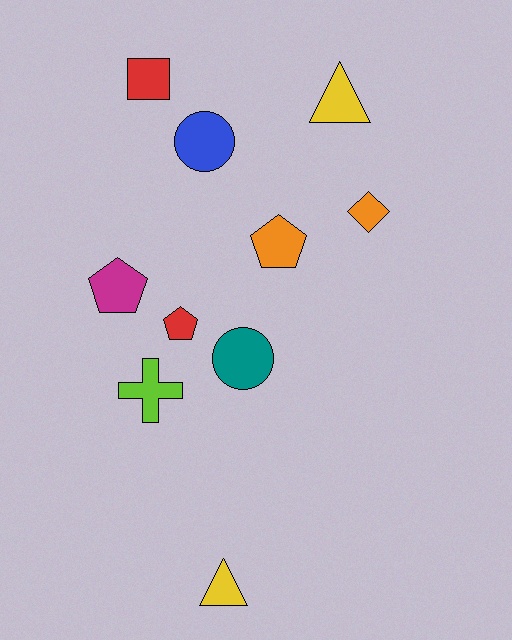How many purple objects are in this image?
There are no purple objects.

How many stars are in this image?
There are no stars.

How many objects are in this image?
There are 10 objects.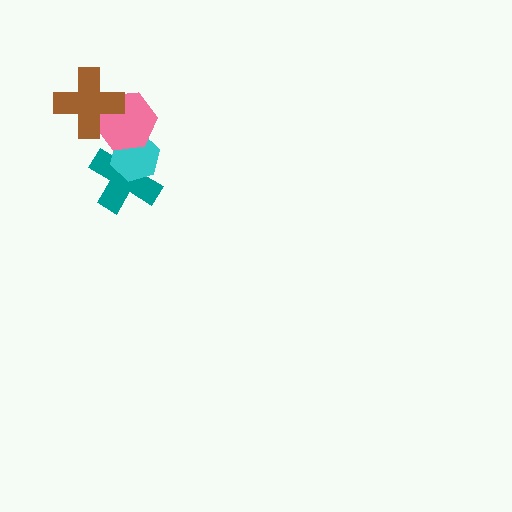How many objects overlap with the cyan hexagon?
2 objects overlap with the cyan hexagon.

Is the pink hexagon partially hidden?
Yes, it is partially covered by another shape.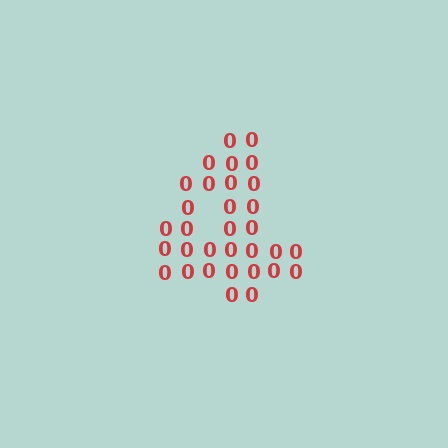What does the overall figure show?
The overall figure shows the digit 4.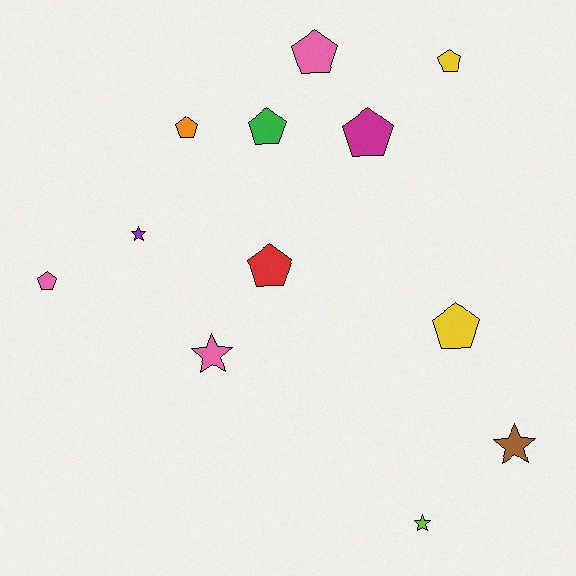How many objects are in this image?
There are 12 objects.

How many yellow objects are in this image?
There are 2 yellow objects.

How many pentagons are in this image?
There are 8 pentagons.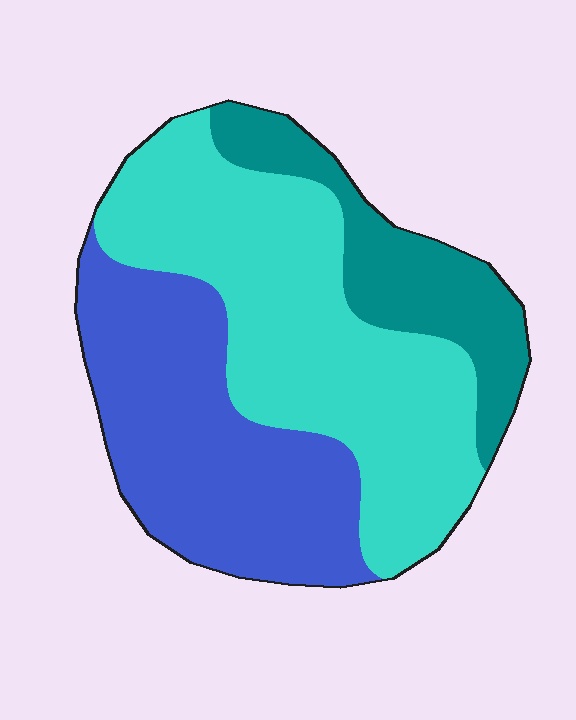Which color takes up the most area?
Cyan, at roughly 45%.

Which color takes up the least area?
Teal, at roughly 20%.